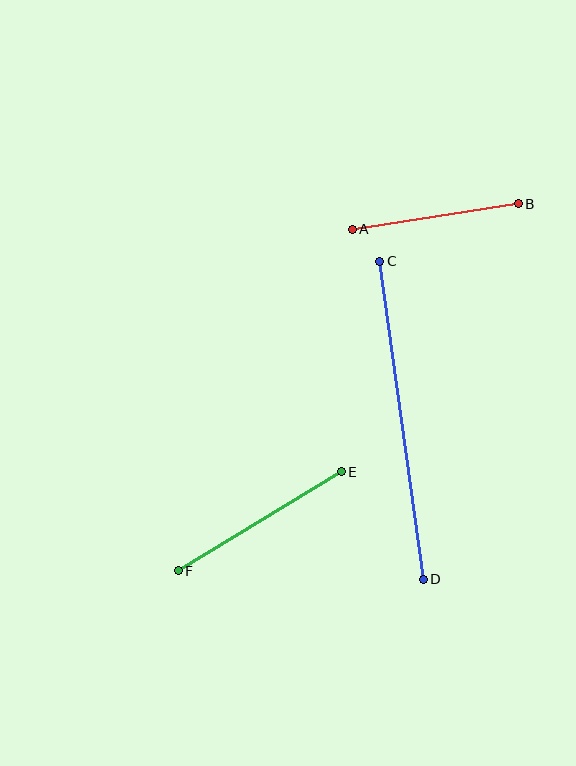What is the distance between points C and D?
The distance is approximately 321 pixels.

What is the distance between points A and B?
The distance is approximately 168 pixels.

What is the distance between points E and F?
The distance is approximately 191 pixels.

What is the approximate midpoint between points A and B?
The midpoint is at approximately (435, 217) pixels.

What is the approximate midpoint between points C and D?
The midpoint is at approximately (402, 420) pixels.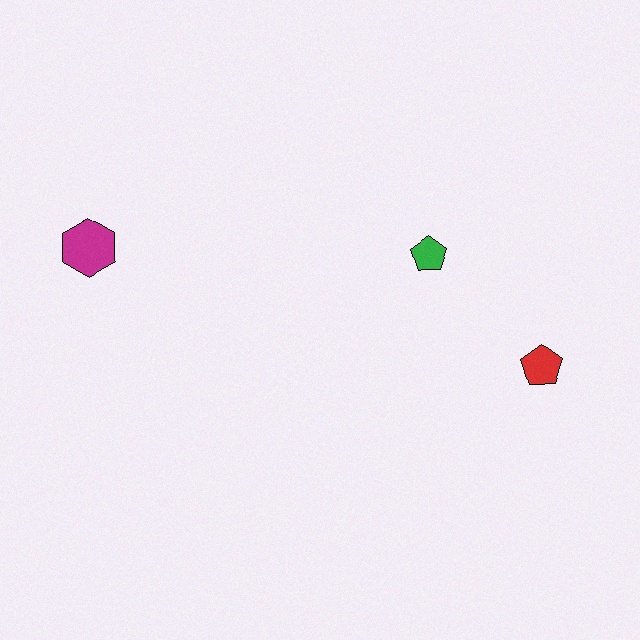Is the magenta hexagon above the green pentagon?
Yes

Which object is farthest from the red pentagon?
The magenta hexagon is farthest from the red pentagon.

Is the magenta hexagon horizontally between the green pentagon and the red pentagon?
No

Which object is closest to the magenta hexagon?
The green pentagon is closest to the magenta hexagon.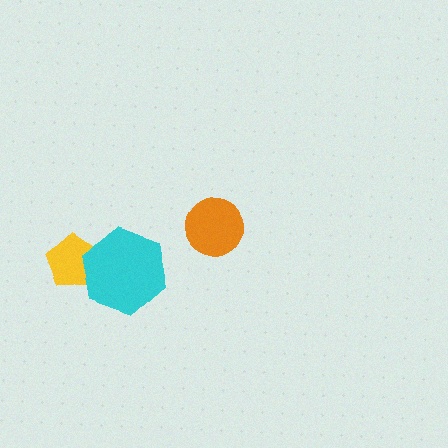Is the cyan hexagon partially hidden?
No, no other shape covers it.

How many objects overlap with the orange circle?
0 objects overlap with the orange circle.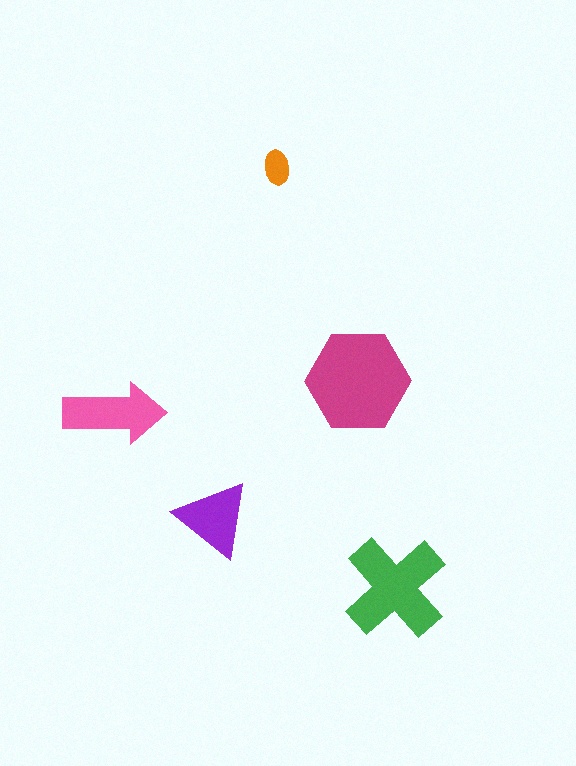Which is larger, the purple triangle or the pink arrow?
The pink arrow.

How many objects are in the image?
There are 5 objects in the image.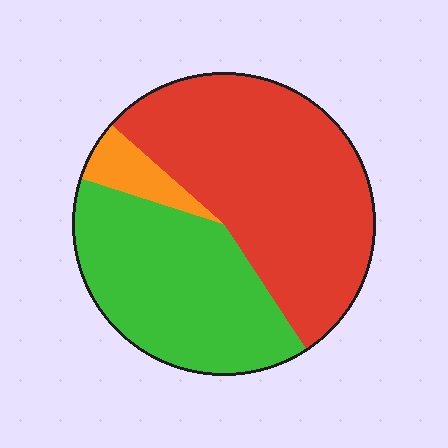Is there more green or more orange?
Green.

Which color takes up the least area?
Orange, at roughly 5%.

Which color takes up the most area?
Red, at roughly 55%.